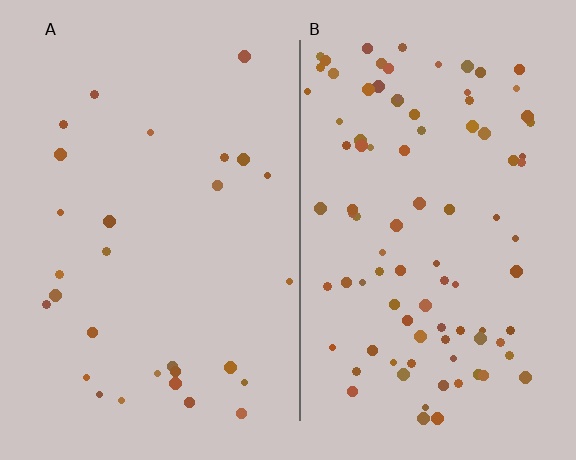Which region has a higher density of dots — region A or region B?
B (the right).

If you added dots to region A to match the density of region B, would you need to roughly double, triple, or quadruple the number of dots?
Approximately triple.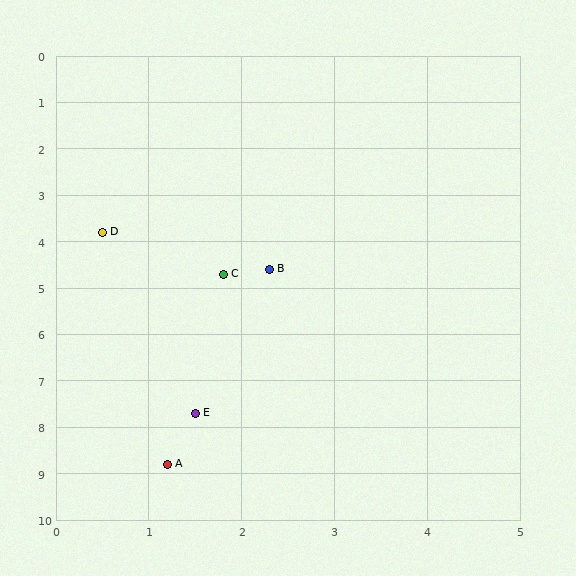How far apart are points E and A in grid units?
Points E and A are about 1.1 grid units apart.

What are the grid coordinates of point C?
Point C is at approximately (1.8, 4.7).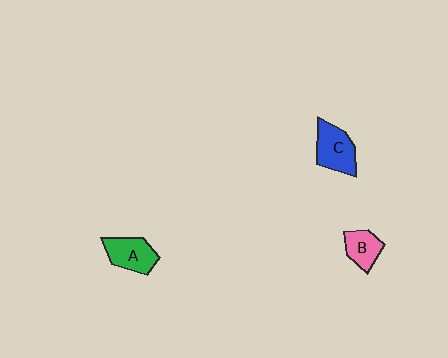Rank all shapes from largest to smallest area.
From largest to smallest: C (blue), A (green), B (pink).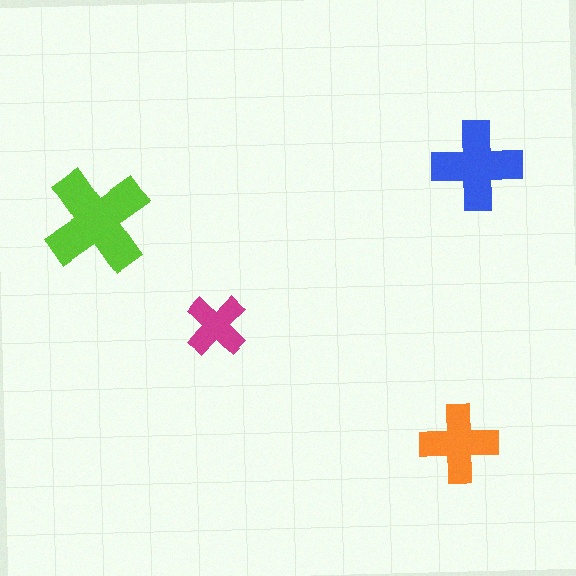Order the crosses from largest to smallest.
the lime one, the blue one, the orange one, the magenta one.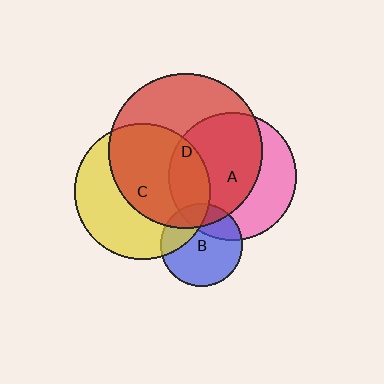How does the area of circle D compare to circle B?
Approximately 3.5 times.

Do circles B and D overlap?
Yes.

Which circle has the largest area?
Circle D (red).